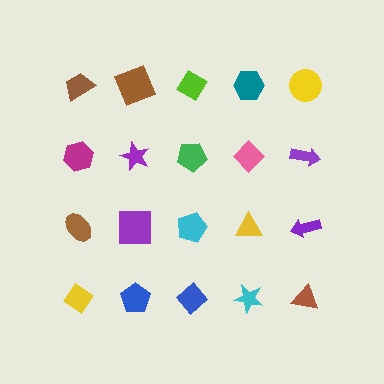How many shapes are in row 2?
5 shapes.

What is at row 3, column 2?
A purple square.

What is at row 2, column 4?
A pink diamond.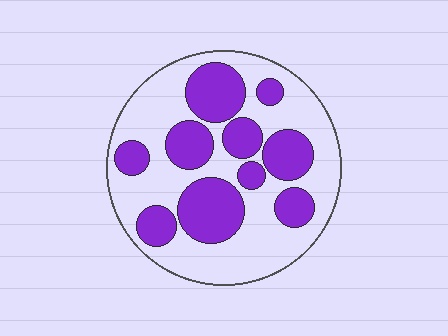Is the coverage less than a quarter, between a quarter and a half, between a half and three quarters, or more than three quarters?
Between a quarter and a half.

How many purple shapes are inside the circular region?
10.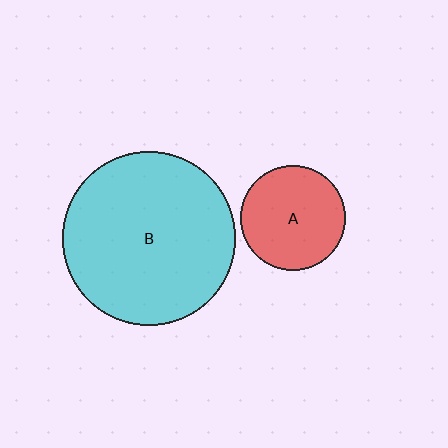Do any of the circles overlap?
No, none of the circles overlap.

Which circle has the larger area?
Circle B (cyan).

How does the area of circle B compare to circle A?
Approximately 2.7 times.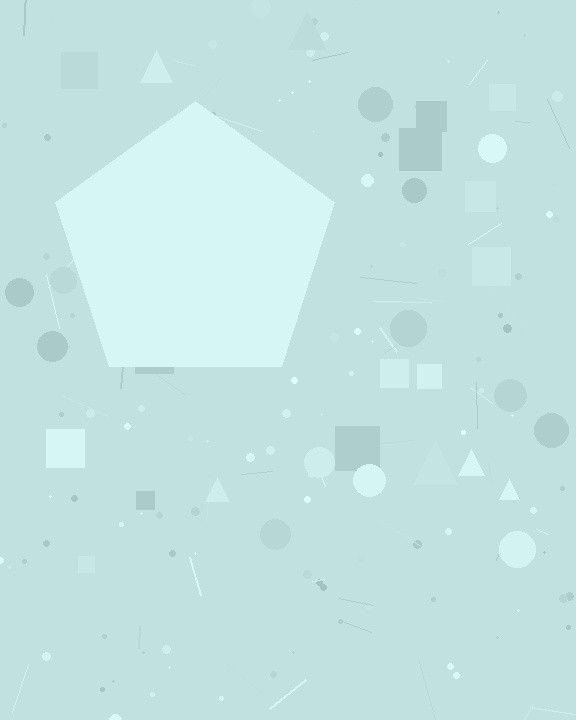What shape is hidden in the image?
A pentagon is hidden in the image.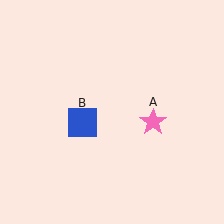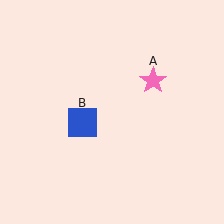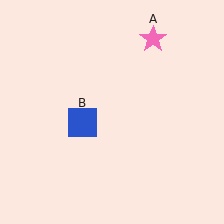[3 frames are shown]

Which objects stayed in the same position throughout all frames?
Blue square (object B) remained stationary.